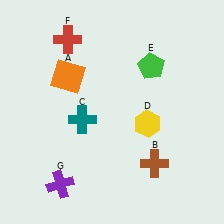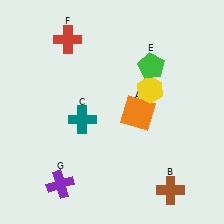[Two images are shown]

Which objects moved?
The objects that moved are: the orange square (A), the brown cross (B), the yellow hexagon (D).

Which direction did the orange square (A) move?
The orange square (A) moved right.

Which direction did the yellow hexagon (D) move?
The yellow hexagon (D) moved up.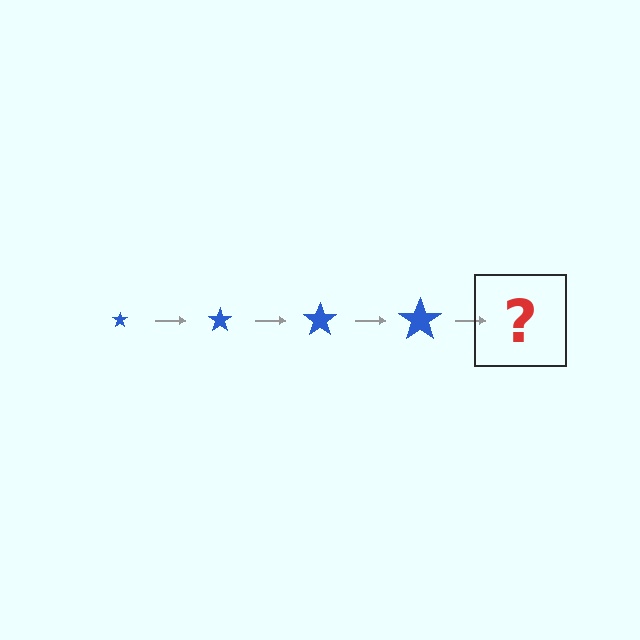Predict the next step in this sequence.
The next step is a blue star, larger than the previous one.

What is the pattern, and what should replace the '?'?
The pattern is that the star gets progressively larger each step. The '?' should be a blue star, larger than the previous one.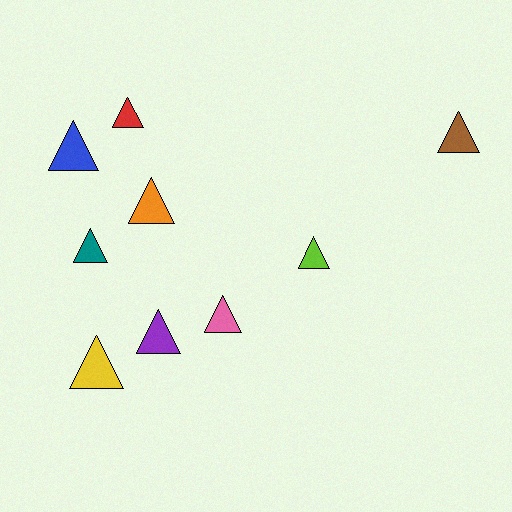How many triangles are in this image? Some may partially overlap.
There are 9 triangles.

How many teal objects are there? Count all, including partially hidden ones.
There is 1 teal object.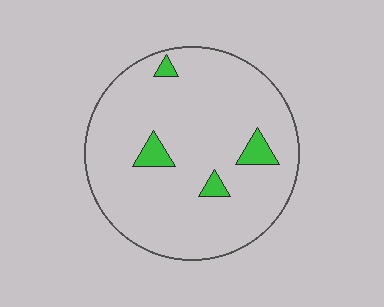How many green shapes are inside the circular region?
4.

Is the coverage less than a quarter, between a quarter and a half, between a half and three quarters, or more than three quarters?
Less than a quarter.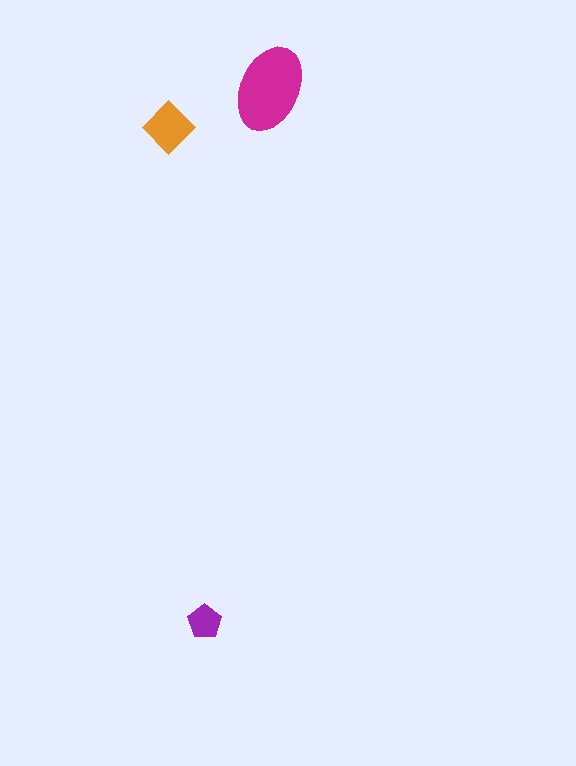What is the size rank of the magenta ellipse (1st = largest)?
1st.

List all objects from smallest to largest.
The purple pentagon, the orange diamond, the magenta ellipse.